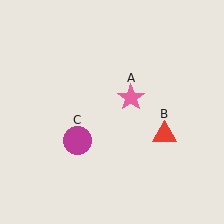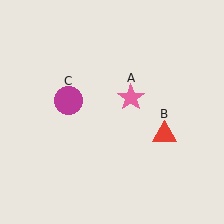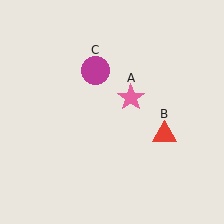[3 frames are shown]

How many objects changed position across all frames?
1 object changed position: magenta circle (object C).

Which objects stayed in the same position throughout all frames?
Pink star (object A) and red triangle (object B) remained stationary.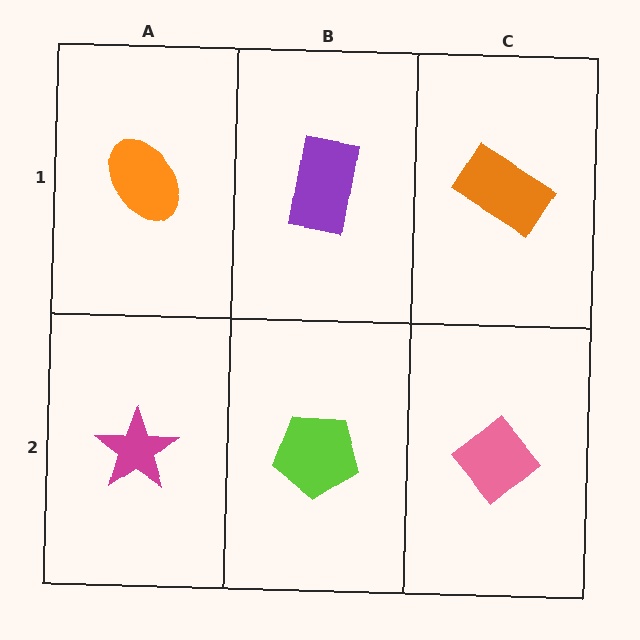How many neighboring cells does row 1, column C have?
2.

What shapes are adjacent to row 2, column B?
A purple rectangle (row 1, column B), a magenta star (row 2, column A), a pink diamond (row 2, column C).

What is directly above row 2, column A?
An orange ellipse.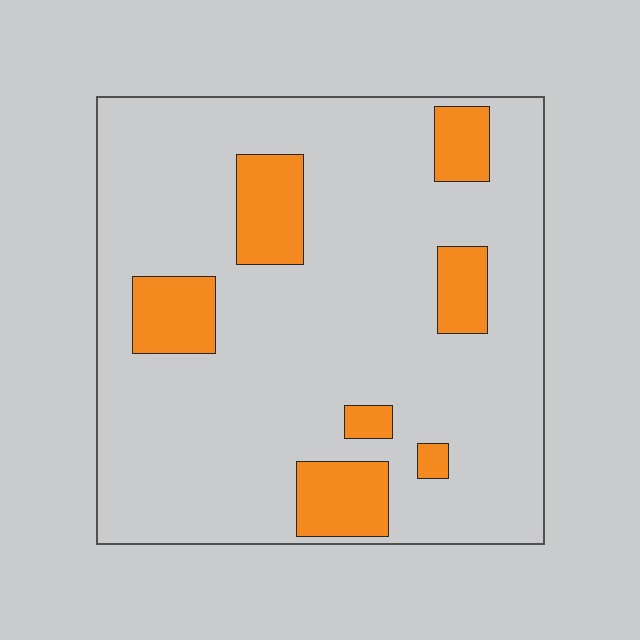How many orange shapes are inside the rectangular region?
7.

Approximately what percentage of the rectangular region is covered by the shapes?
Approximately 15%.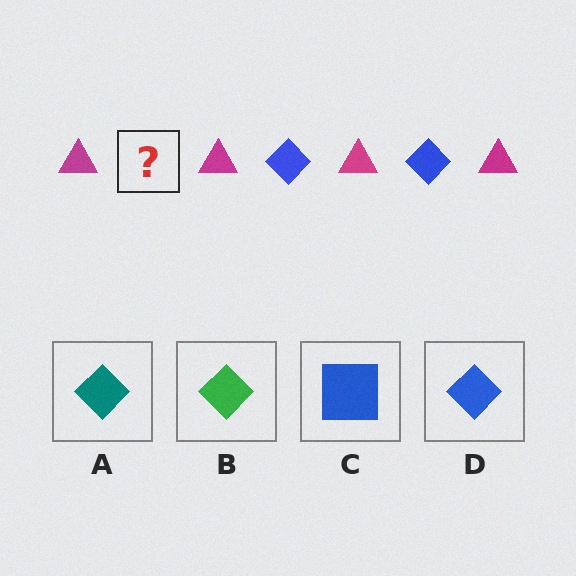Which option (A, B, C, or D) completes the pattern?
D.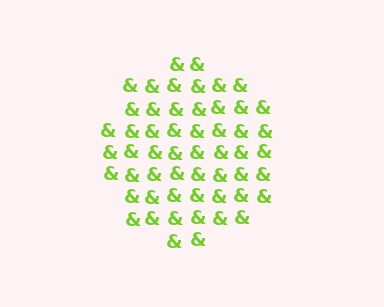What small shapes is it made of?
It is made of small ampersands.